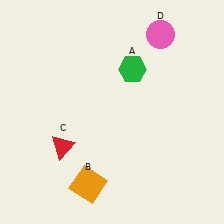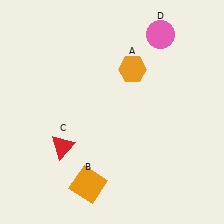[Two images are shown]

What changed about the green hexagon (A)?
In Image 1, A is green. In Image 2, it changed to orange.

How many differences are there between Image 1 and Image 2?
There is 1 difference between the two images.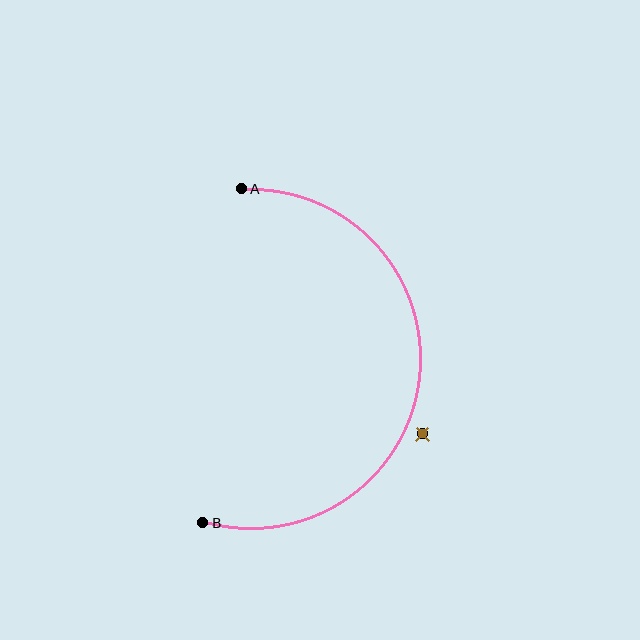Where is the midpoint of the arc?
The arc midpoint is the point on the curve farthest from the straight line joining A and B. It sits to the right of that line.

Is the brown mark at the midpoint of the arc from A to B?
No — the brown mark does not lie on the arc at all. It sits slightly outside the curve.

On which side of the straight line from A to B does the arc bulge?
The arc bulges to the right of the straight line connecting A and B.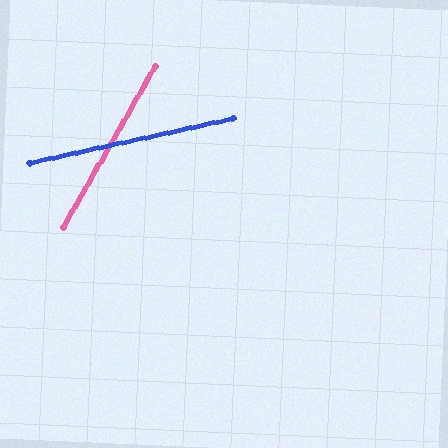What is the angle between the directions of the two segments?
Approximately 48 degrees.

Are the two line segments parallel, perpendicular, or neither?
Neither parallel nor perpendicular — they differ by about 48°.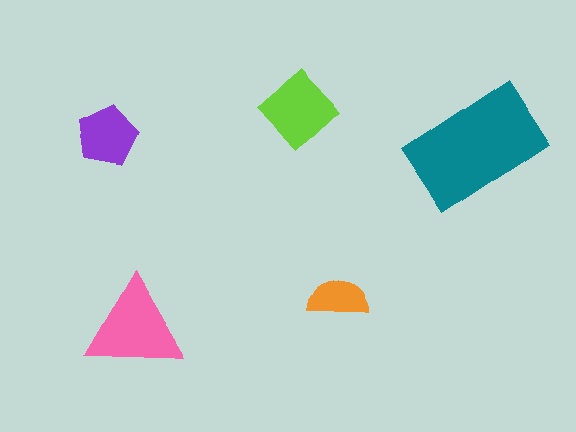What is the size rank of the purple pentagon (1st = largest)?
4th.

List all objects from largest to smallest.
The teal rectangle, the pink triangle, the lime diamond, the purple pentagon, the orange semicircle.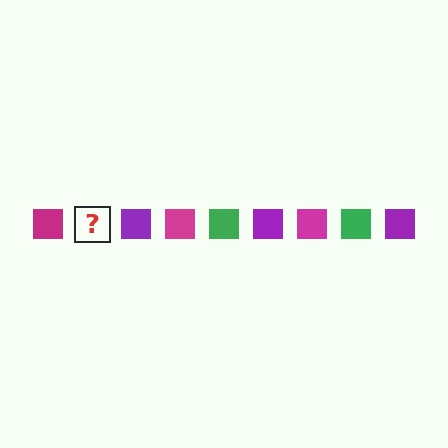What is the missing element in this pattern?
The missing element is a green square.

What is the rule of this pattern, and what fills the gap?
The rule is that the pattern cycles through magenta, green, purple squares. The gap should be filled with a green square.